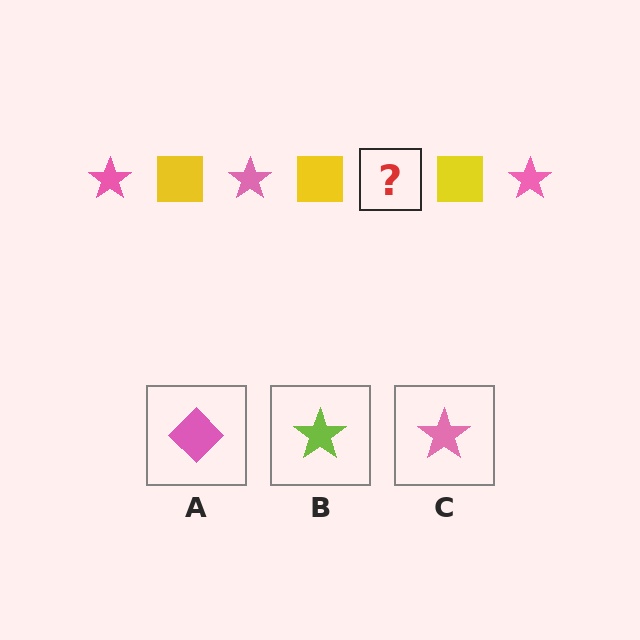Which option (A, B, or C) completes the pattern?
C.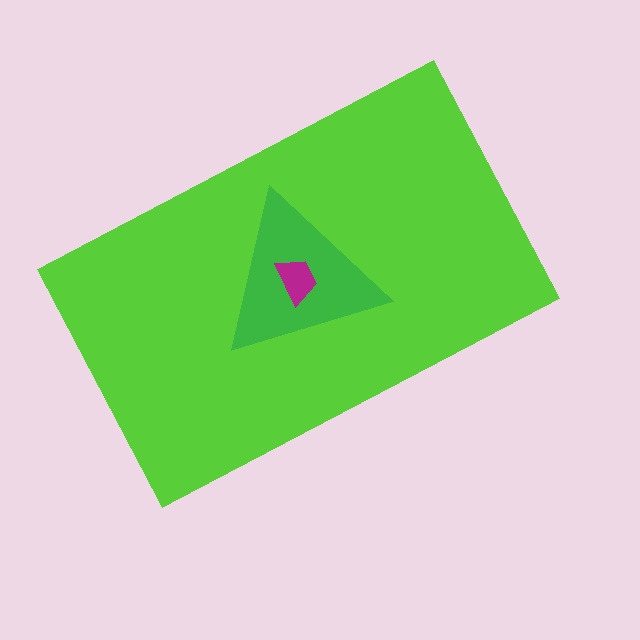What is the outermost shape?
The lime rectangle.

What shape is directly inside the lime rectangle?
The green triangle.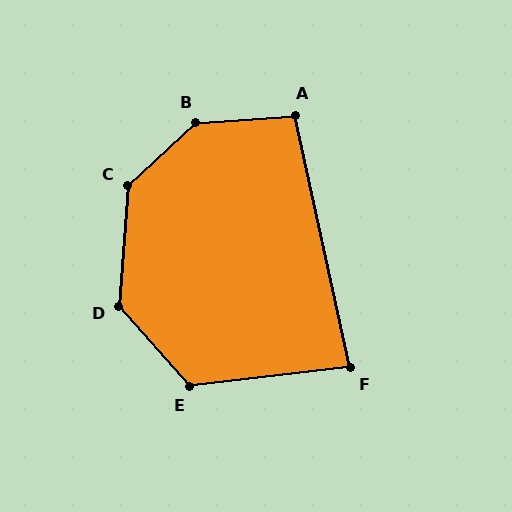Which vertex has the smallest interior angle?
F, at approximately 84 degrees.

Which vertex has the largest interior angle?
B, at approximately 141 degrees.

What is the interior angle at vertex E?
Approximately 125 degrees (obtuse).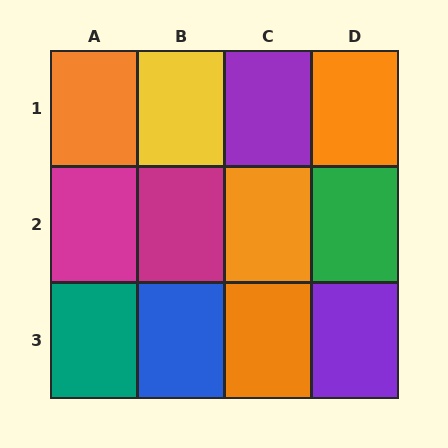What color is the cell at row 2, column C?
Orange.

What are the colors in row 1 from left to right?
Orange, yellow, purple, orange.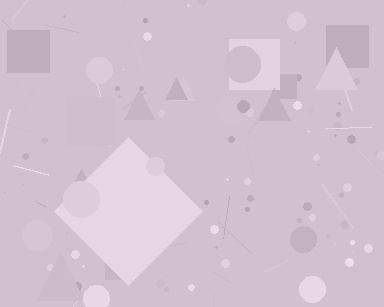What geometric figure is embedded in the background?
A diamond is embedded in the background.